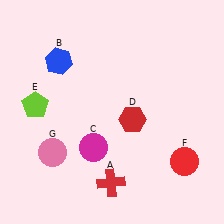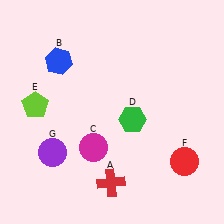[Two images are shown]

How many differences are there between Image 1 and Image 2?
There are 2 differences between the two images.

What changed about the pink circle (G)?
In Image 1, G is pink. In Image 2, it changed to purple.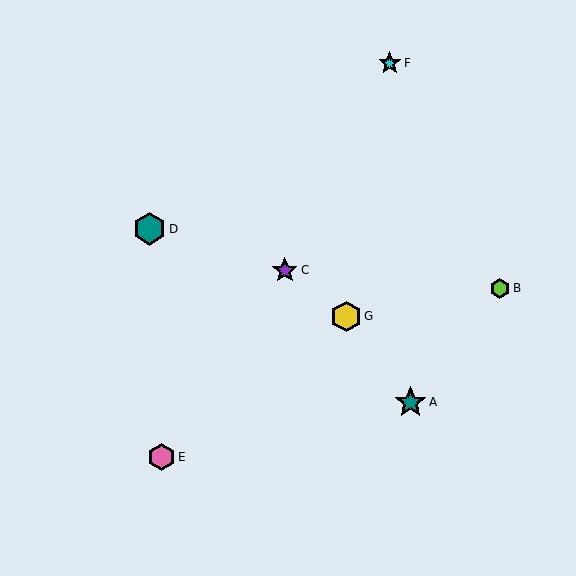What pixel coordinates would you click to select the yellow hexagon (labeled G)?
Click at (346, 316) to select the yellow hexagon G.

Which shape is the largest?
The teal hexagon (labeled D) is the largest.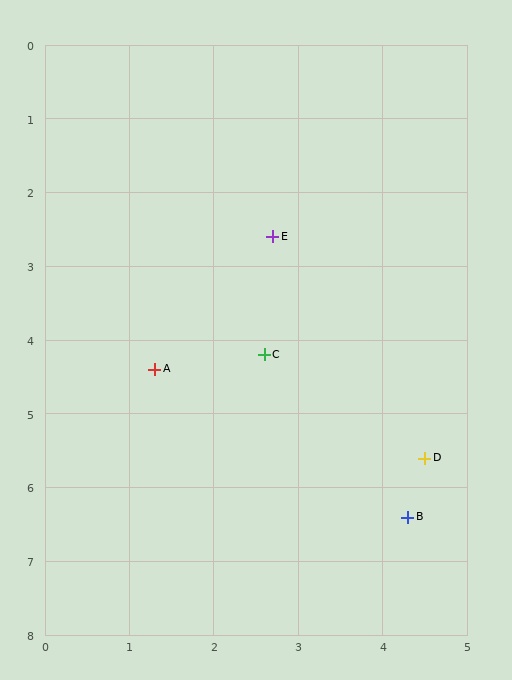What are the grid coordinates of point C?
Point C is at approximately (2.6, 4.2).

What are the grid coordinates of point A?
Point A is at approximately (1.3, 4.4).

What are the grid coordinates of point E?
Point E is at approximately (2.7, 2.6).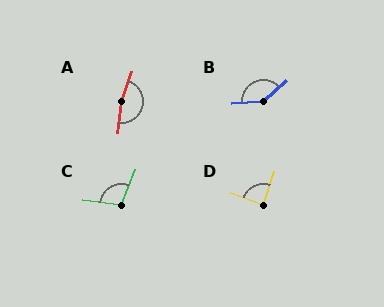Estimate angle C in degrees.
Approximately 105 degrees.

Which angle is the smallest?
D, at approximately 88 degrees.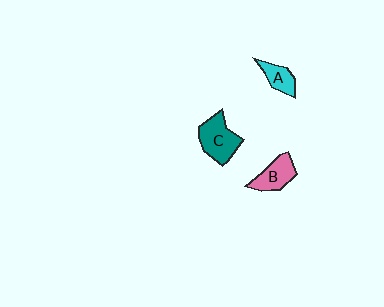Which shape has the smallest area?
Shape A (cyan).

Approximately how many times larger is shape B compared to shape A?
Approximately 1.4 times.